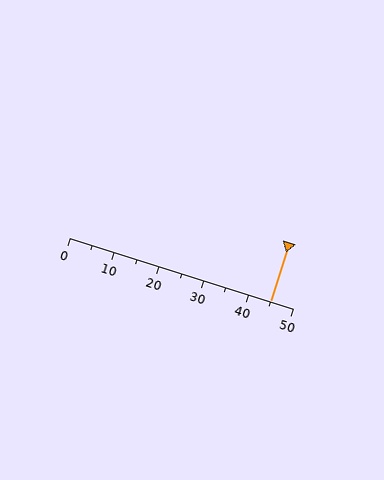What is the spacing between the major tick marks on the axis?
The major ticks are spaced 10 apart.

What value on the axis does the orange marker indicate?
The marker indicates approximately 45.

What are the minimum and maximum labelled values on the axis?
The axis runs from 0 to 50.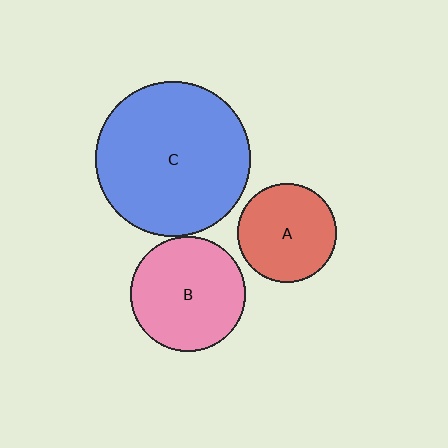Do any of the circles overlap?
No, none of the circles overlap.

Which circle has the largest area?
Circle C (blue).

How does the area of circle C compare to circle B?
Approximately 1.8 times.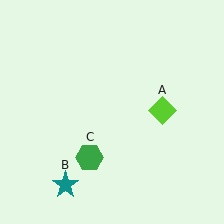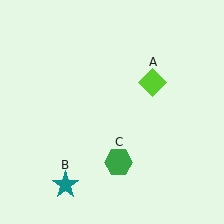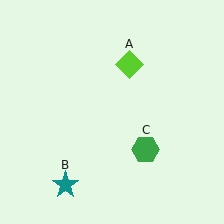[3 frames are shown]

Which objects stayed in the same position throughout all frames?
Teal star (object B) remained stationary.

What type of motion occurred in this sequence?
The lime diamond (object A), green hexagon (object C) rotated counterclockwise around the center of the scene.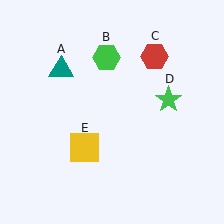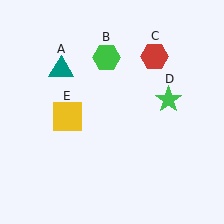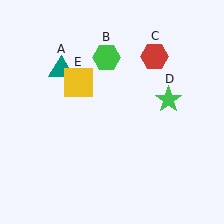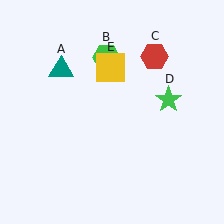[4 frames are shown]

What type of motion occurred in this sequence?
The yellow square (object E) rotated clockwise around the center of the scene.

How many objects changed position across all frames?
1 object changed position: yellow square (object E).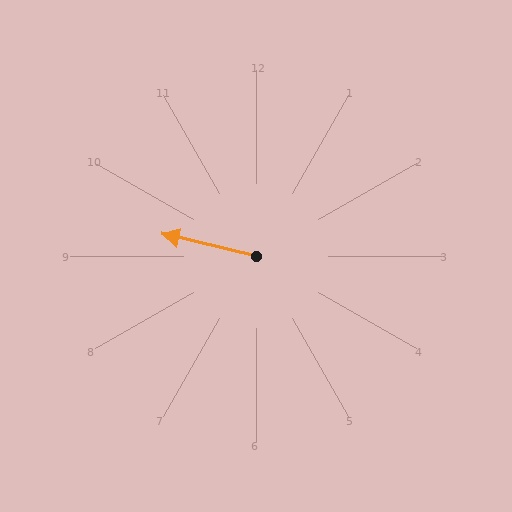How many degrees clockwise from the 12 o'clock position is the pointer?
Approximately 283 degrees.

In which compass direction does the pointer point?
West.